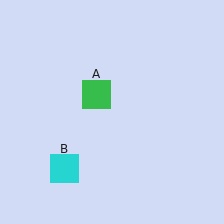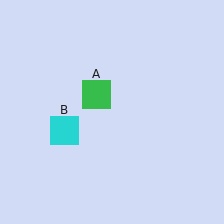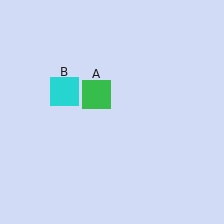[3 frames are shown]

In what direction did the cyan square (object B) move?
The cyan square (object B) moved up.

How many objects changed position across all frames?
1 object changed position: cyan square (object B).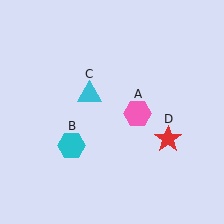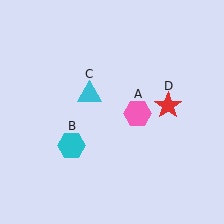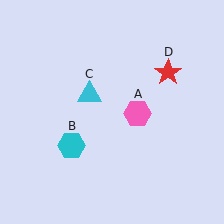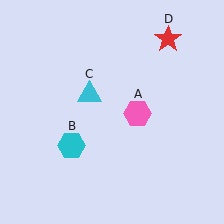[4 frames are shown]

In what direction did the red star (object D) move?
The red star (object D) moved up.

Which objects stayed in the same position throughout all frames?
Pink hexagon (object A) and cyan hexagon (object B) and cyan triangle (object C) remained stationary.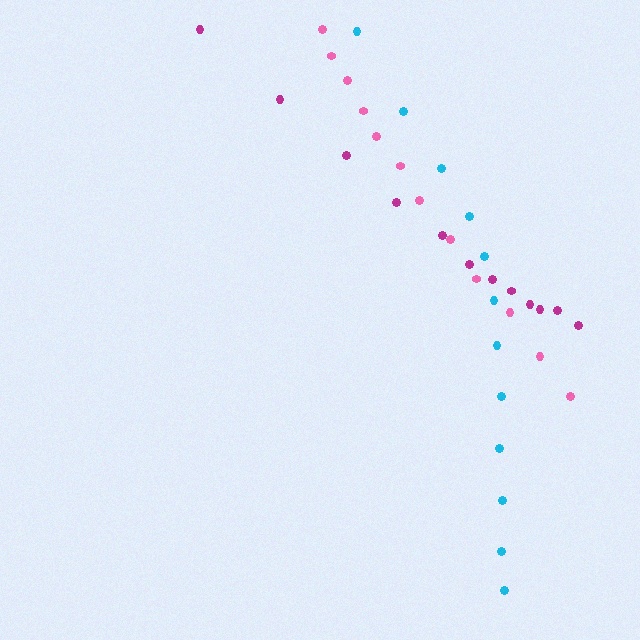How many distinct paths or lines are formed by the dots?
There are 3 distinct paths.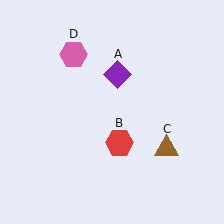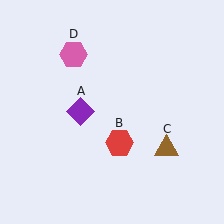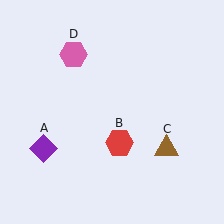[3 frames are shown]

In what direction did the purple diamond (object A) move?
The purple diamond (object A) moved down and to the left.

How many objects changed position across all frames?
1 object changed position: purple diamond (object A).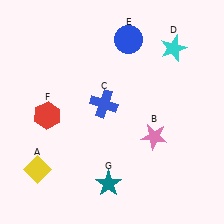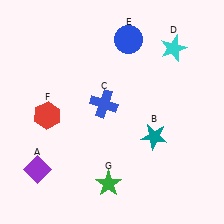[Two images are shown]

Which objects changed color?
A changed from yellow to purple. B changed from pink to teal. G changed from teal to green.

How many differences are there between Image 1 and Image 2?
There are 3 differences between the two images.